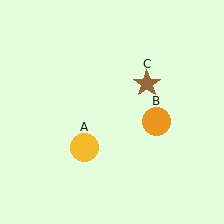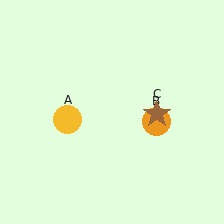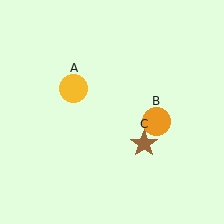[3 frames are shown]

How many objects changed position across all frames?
2 objects changed position: yellow circle (object A), brown star (object C).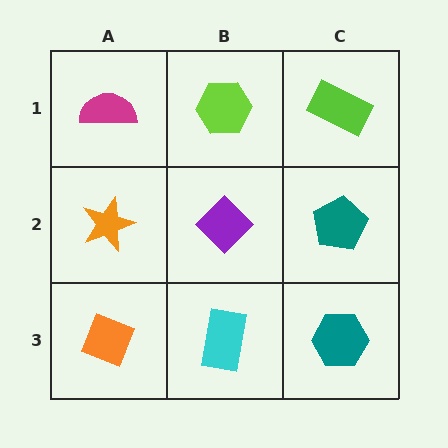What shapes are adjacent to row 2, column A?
A magenta semicircle (row 1, column A), an orange diamond (row 3, column A), a purple diamond (row 2, column B).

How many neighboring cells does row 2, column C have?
3.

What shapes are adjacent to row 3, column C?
A teal pentagon (row 2, column C), a cyan rectangle (row 3, column B).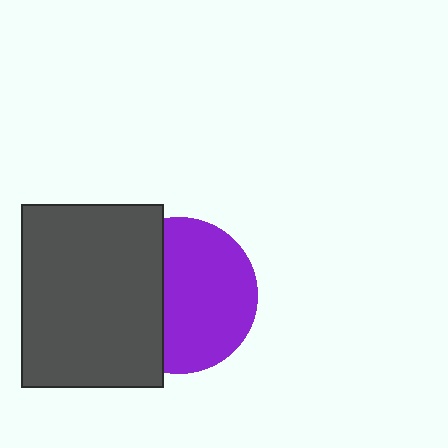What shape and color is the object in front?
The object in front is a dark gray rectangle.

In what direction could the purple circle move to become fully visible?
The purple circle could move right. That would shift it out from behind the dark gray rectangle entirely.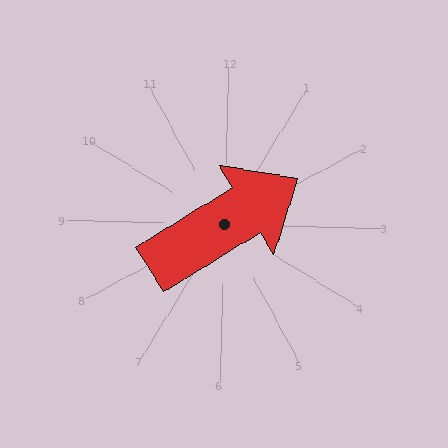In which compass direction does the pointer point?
Northeast.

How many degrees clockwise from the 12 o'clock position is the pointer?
Approximately 57 degrees.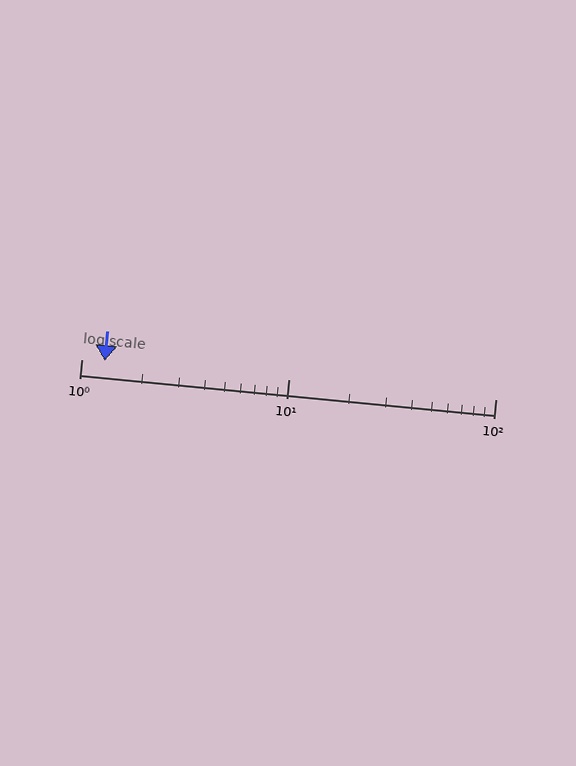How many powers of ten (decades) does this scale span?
The scale spans 2 decades, from 1 to 100.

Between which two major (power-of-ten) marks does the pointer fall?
The pointer is between 1 and 10.